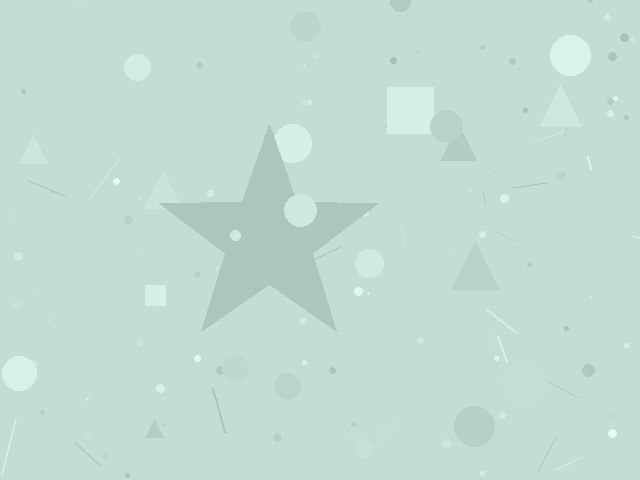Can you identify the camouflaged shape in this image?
The camouflaged shape is a star.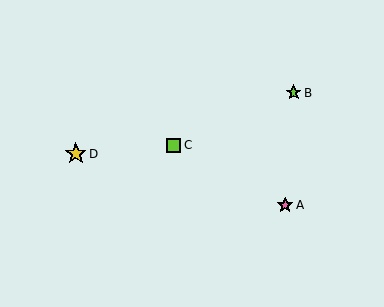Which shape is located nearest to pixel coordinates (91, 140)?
The yellow star (labeled D) at (76, 154) is nearest to that location.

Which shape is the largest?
The yellow star (labeled D) is the largest.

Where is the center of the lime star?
The center of the lime star is at (294, 93).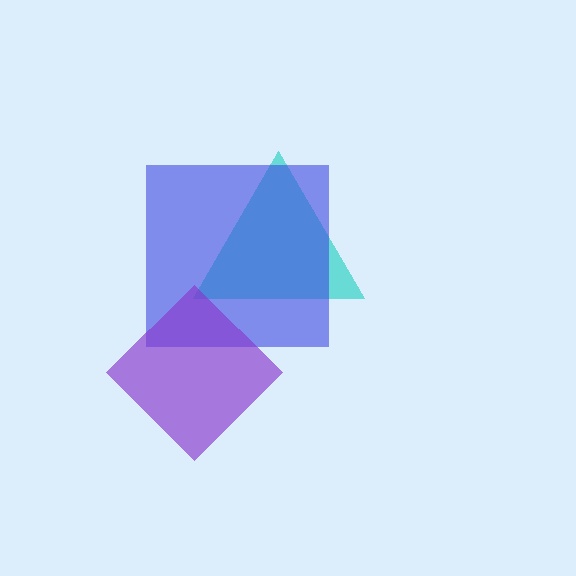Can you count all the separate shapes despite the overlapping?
Yes, there are 3 separate shapes.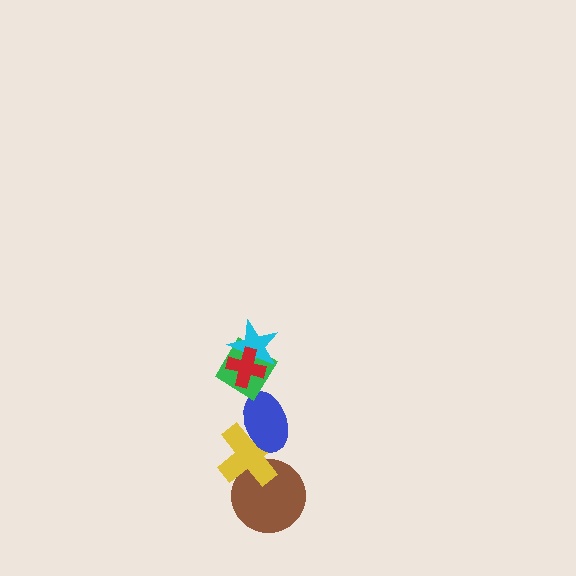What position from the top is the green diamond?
The green diamond is 3rd from the top.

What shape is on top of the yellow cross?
The blue ellipse is on top of the yellow cross.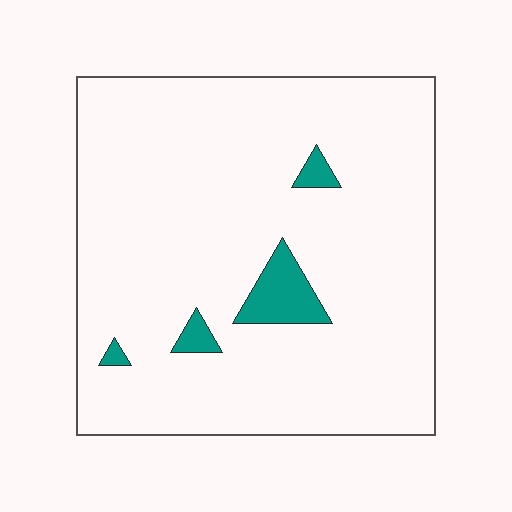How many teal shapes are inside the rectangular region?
4.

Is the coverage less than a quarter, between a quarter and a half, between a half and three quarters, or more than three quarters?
Less than a quarter.